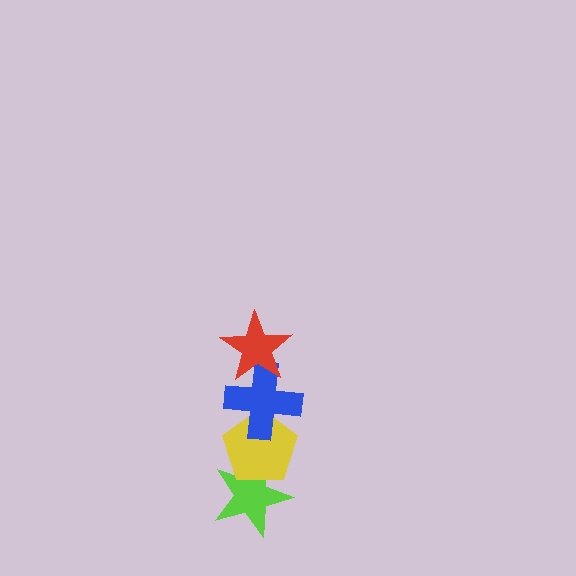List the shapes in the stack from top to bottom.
From top to bottom: the red star, the blue cross, the yellow pentagon, the lime star.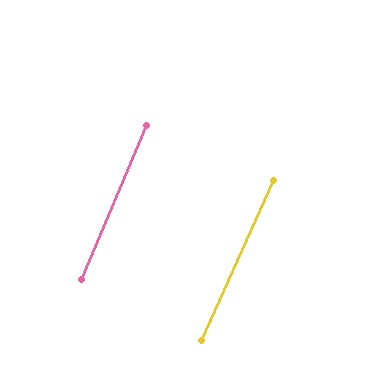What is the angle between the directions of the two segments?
Approximately 1 degree.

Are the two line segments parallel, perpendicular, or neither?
Parallel — their directions differ by only 1.3°.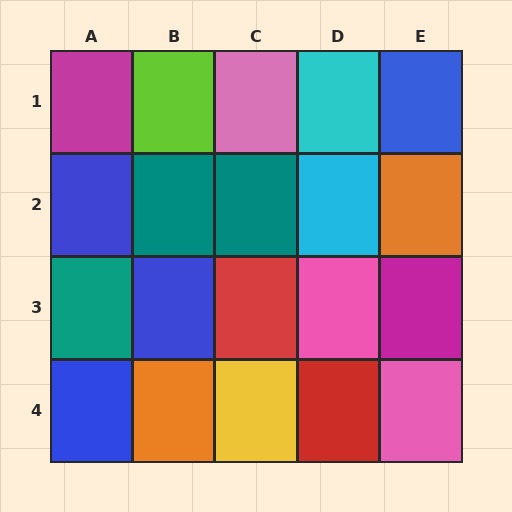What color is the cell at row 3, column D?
Pink.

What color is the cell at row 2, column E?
Orange.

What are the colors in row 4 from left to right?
Blue, orange, yellow, red, pink.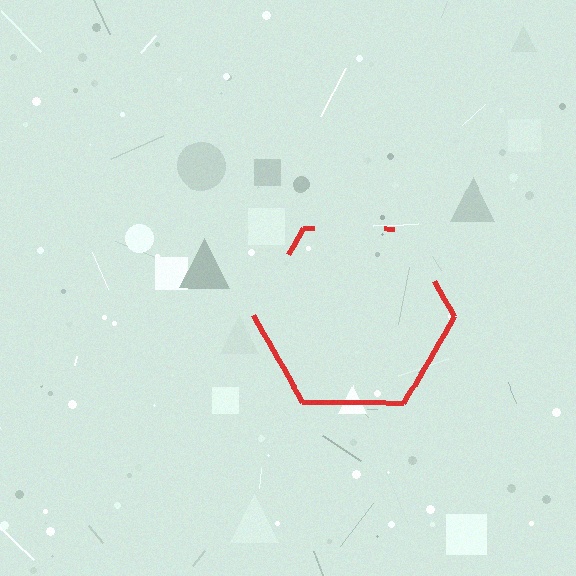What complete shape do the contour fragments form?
The contour fragments form a hexagon.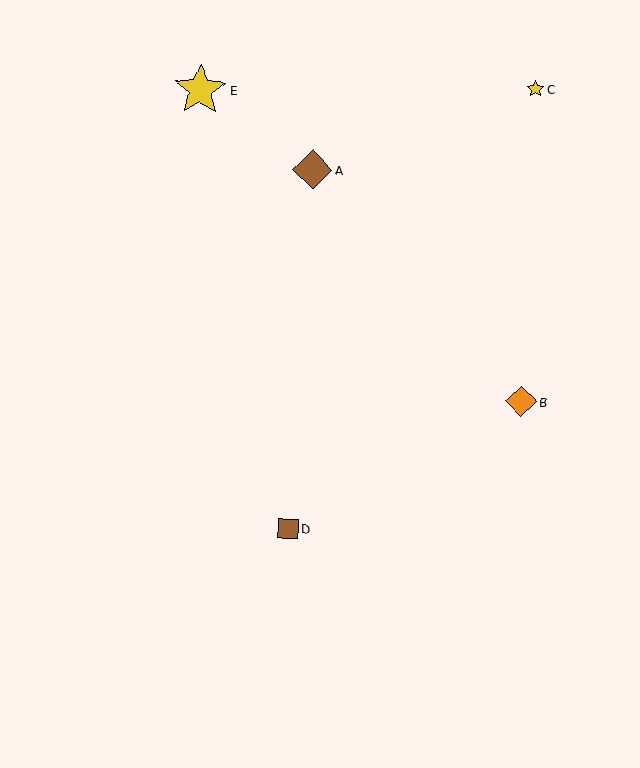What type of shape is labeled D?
Shape D is a brown square.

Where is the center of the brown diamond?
The center of the brown diamond is at (313, 170).